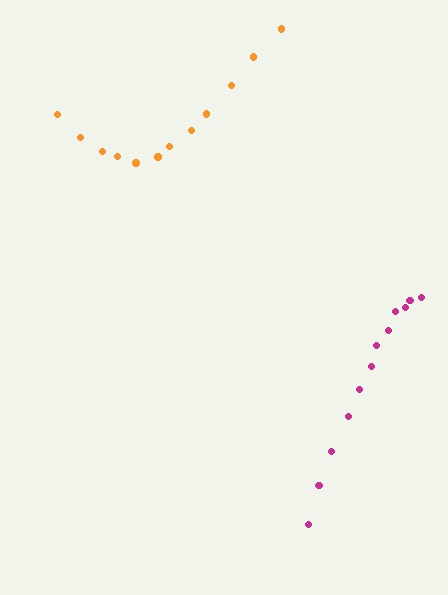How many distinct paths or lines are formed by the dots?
There are 2 distinct paths.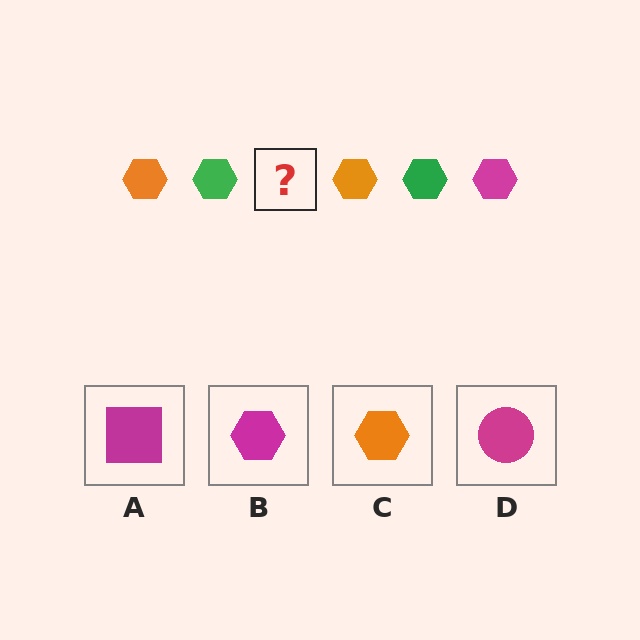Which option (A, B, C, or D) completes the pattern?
B.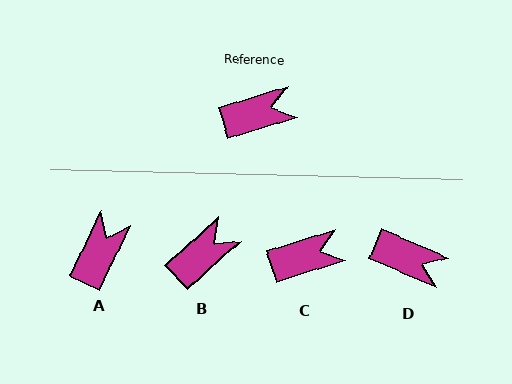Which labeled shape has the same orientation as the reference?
C.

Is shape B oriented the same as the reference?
No, it is off by about 25 degrees.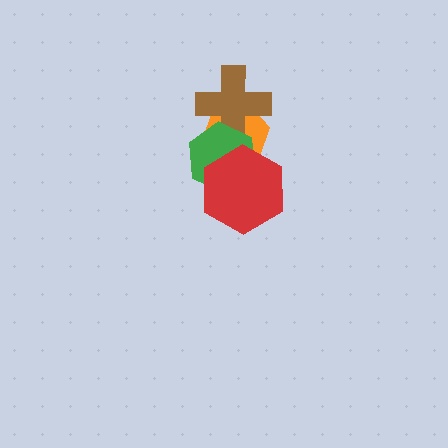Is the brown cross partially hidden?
Yes, it is partially covered by another shape.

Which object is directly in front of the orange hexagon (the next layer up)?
The brown cross is directly in front of the orange hexagon.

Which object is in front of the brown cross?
The green hexagon is in front of the brown cross.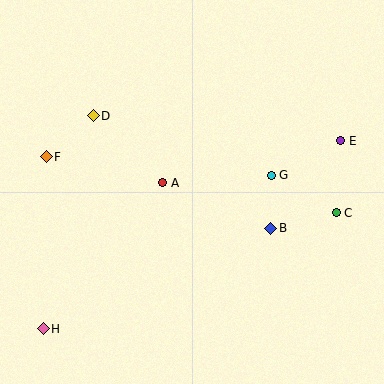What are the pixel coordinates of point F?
Point F is at (46, 157).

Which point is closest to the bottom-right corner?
Point C is closest to the bottom-right corner.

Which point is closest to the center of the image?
Point A at (163, 183) is closest to the center.